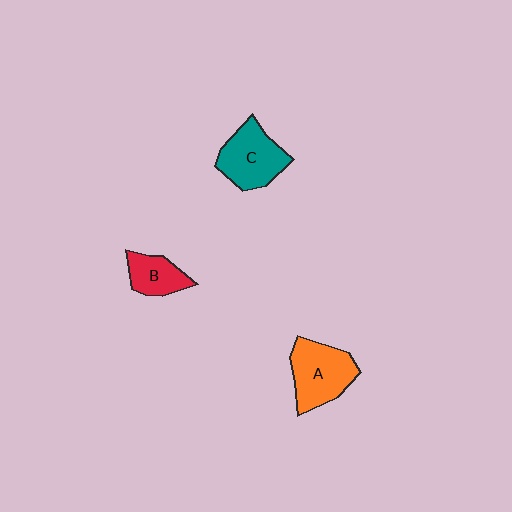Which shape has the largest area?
Shape A (orange).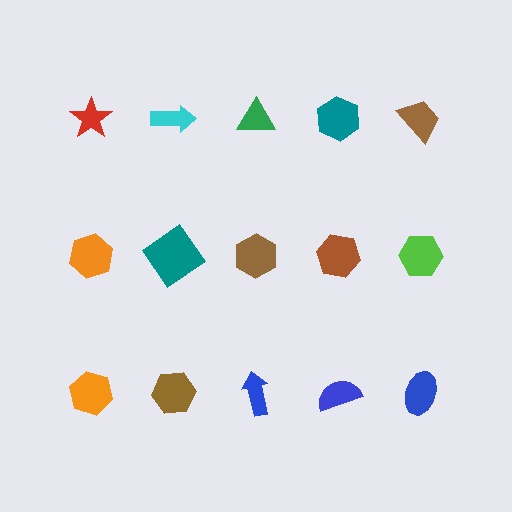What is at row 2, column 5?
A lime hexagon.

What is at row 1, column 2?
A cyan arrow.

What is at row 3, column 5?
A blue ellipse.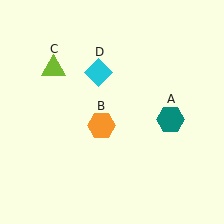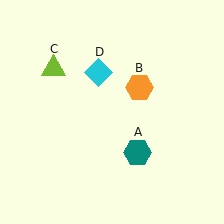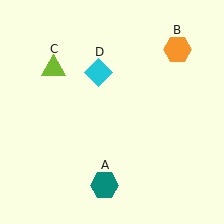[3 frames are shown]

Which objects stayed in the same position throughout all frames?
Lime triangle (object C) and cyan diamond (object D) remained stationary.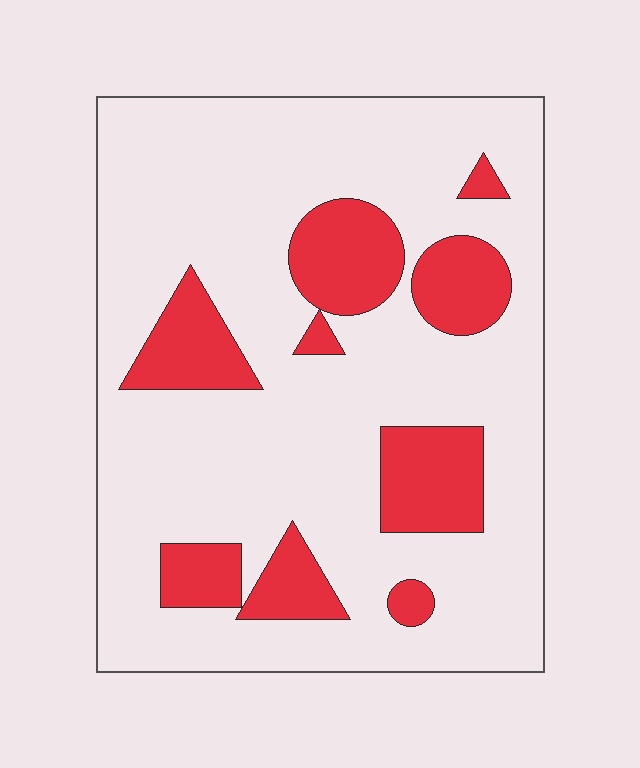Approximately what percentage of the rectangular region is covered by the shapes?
Approximately 20%.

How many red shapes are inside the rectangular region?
9.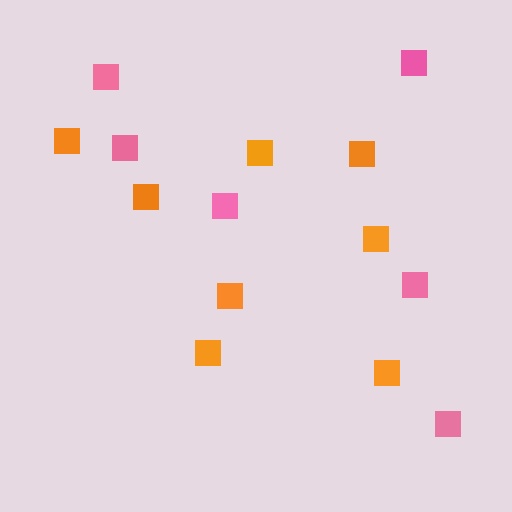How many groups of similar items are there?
There are 2 groups: one group of pink squares (6) and one group of orange squares (8).